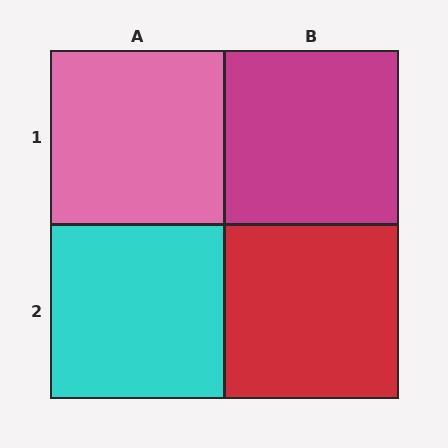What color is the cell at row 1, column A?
Pink.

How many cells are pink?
1 cell is pink.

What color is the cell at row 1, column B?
Magenta.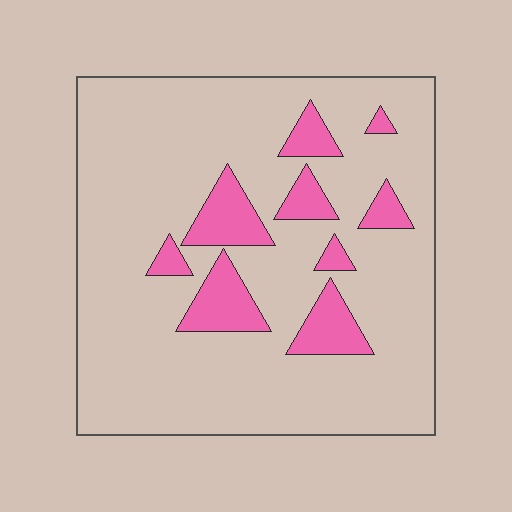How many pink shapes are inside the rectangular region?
9.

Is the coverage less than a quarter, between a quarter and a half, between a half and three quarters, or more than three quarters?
Less than a quarter.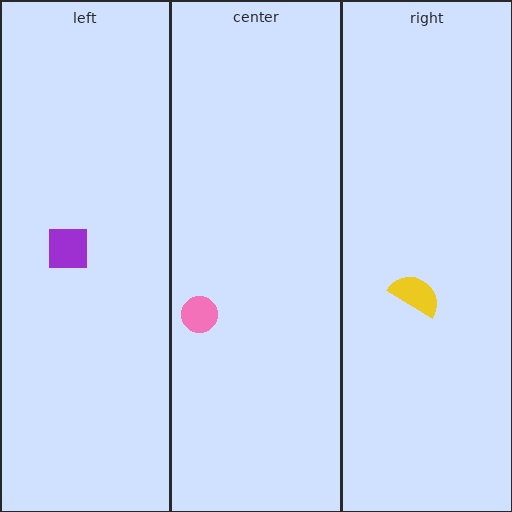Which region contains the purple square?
The left region.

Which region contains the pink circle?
The center region.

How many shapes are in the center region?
1.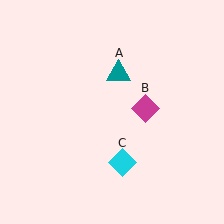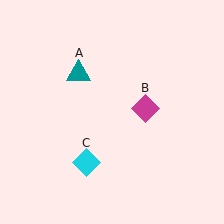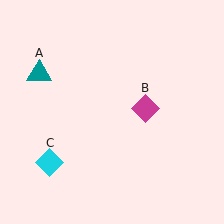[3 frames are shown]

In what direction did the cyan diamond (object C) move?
The cyan diamond (object C) moved left.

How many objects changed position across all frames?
2 objects changed position: teal triangle (object A), cyan diamond (object C).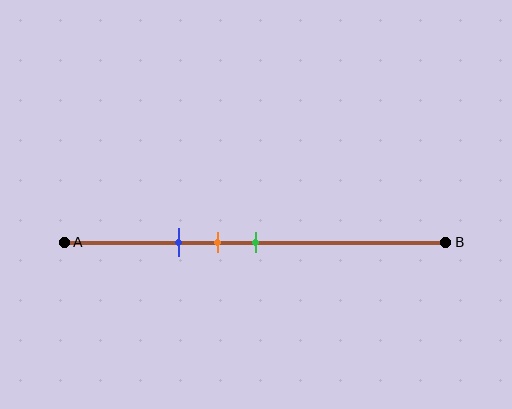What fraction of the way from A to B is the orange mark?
The orange mark is approximately 40% (0.4) of the way from A to B.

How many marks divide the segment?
There are 3 marks dividing the segment.